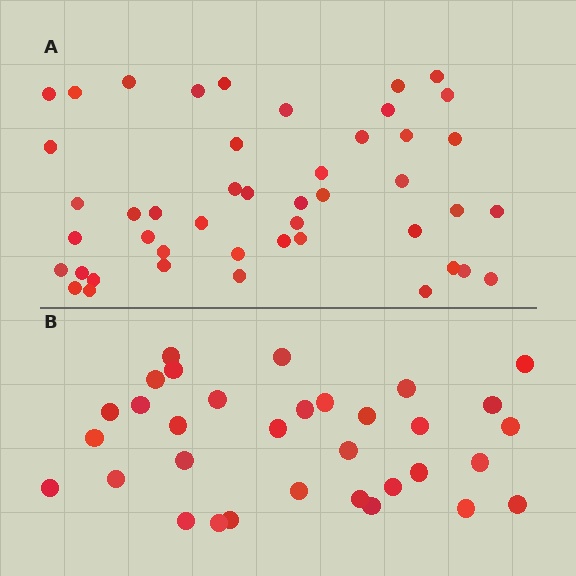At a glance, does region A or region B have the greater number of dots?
Region A (the top region) has more dots.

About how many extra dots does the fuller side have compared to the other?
Region A has approximately 15 more dots than region B.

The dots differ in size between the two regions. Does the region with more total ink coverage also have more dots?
No. Region B has more total ink coverage because its dots are larger, but region A actually contains more individual dots. Total area can be misleading — the number of items is what matters here.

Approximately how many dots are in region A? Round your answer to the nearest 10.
About 50 dots. (The exact count is 46, which rounds to 50.)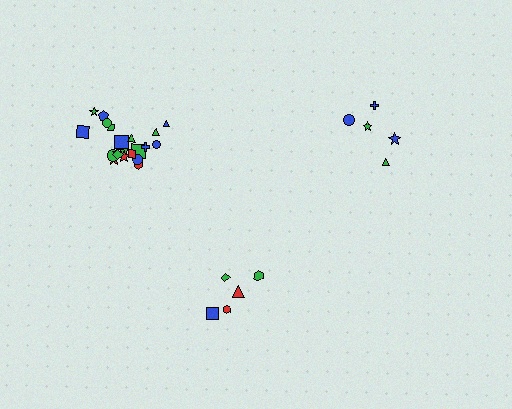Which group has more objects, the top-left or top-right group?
The top-left group.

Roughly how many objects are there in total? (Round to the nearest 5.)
Roughly 30 objects in total.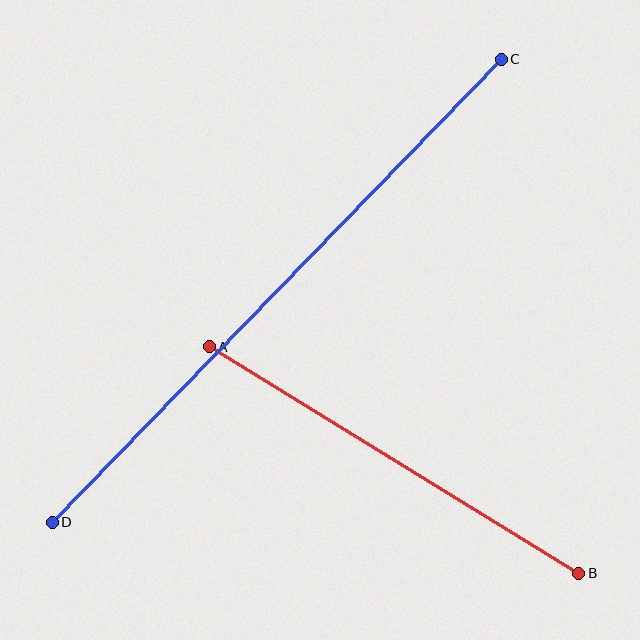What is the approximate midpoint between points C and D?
The midpoint is at approximately (277, 291) pixels.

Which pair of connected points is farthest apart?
Points C and D are farthest apart.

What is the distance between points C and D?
The distance is approximately 645 pixels.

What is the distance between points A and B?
The distance is approximately 433 pixels.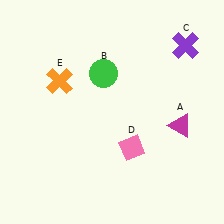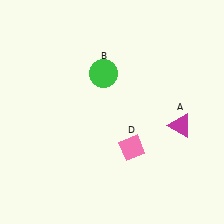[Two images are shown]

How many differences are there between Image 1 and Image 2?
There are 2 differences between the two images.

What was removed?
The orange cross (E), the purple cross (C) were removed in Image 2.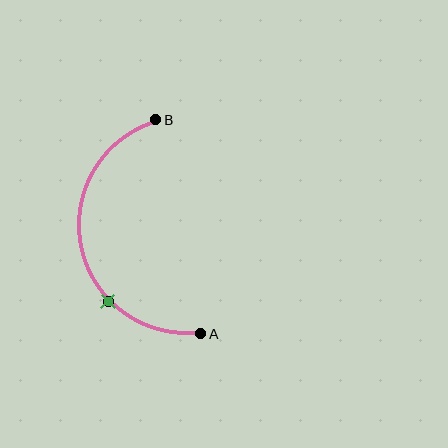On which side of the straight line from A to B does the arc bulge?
The arc bulges to the left of the straight line connecting A and B.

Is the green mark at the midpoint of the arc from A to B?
No. The green mark lies on the arc but is closer to endpoint A. The arc midpoint would be at the point on the curve equidistant along the arc from both A and B.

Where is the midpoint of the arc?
The arc midpoint is the point on the curve farthest from the straight line joining A and B. It sits to the left of that line.